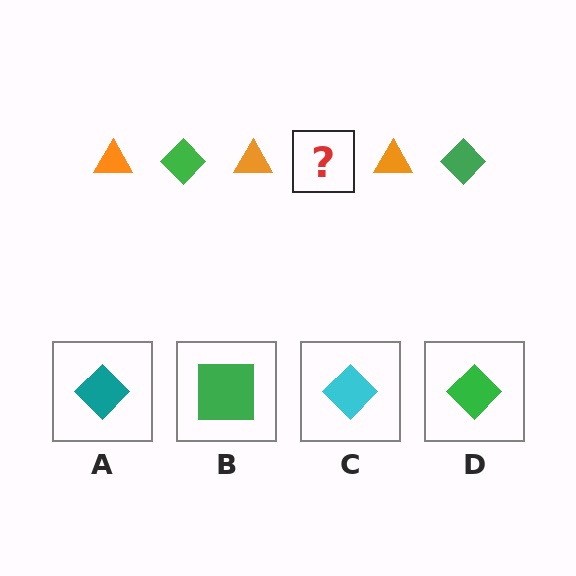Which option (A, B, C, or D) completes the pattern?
D.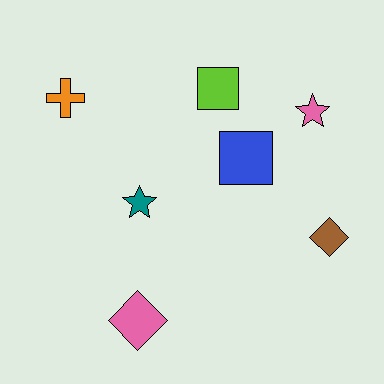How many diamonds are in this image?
There are 2 diamonds.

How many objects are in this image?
There are 7 objects.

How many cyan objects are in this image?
There are no cyan objects.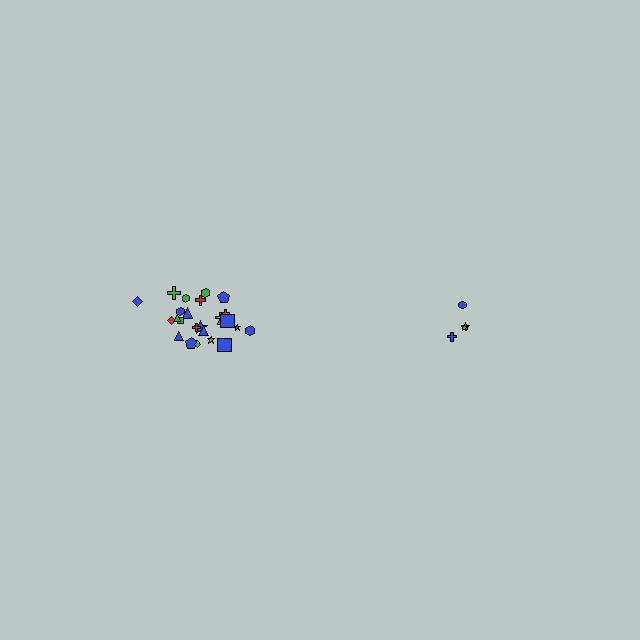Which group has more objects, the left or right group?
The left group.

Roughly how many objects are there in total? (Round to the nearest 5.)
Roughly 30 objects in total.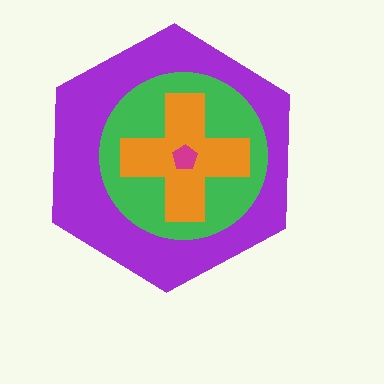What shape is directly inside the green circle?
The orange cross.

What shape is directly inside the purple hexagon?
The green circle.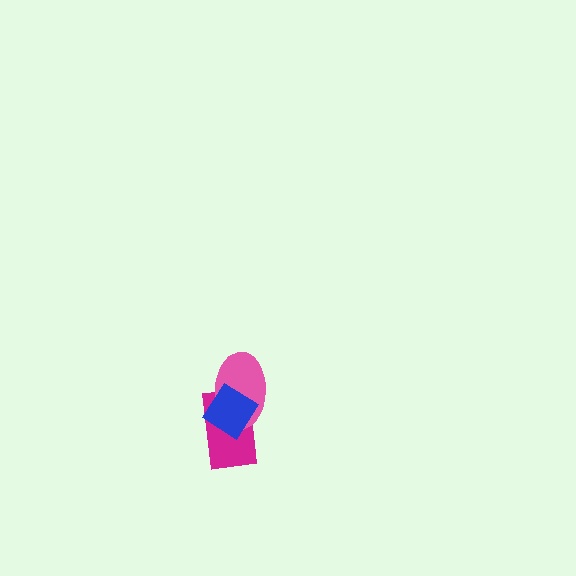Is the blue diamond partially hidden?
No, no other shape covers it.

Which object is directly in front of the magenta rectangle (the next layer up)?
The pink ellipse is directly in front of the magenta rectangle.